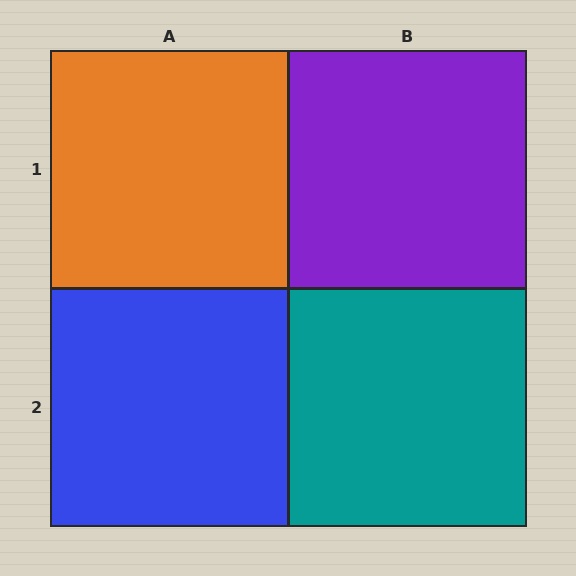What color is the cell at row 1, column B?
Purple.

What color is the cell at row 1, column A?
Orange.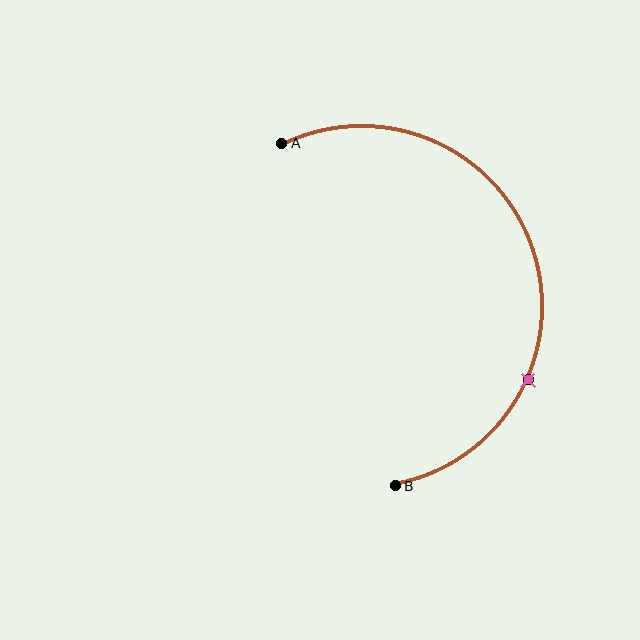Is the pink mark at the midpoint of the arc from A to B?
No. The pink mark lies on the arc but is closer to endpoint B. The arc midpoint would be at the point on the curve equidistant along the arc from both A and B.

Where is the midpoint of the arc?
The arc midpoint is the point on the curve farthest from the straight line joining A and B. It sits to the right of that line.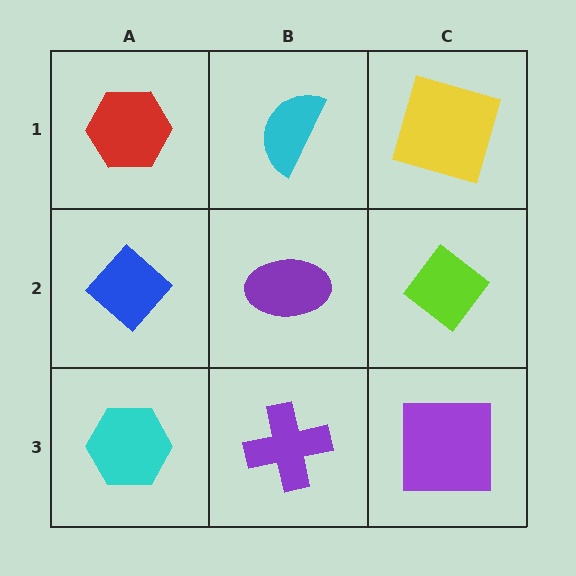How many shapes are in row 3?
3 shapes.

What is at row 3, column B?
A purple cross.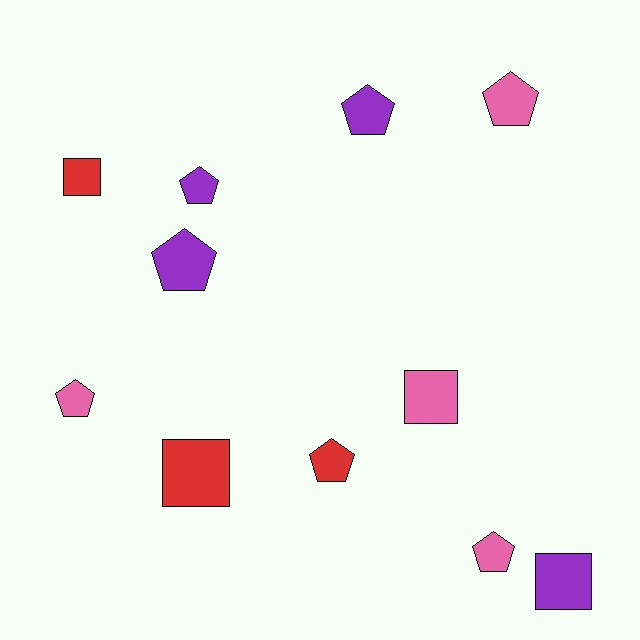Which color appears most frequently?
Purple, with 4 objects.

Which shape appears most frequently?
Pentagon, with 7 objects.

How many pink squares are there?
There is 1 pink square.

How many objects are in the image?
There are 11 objects.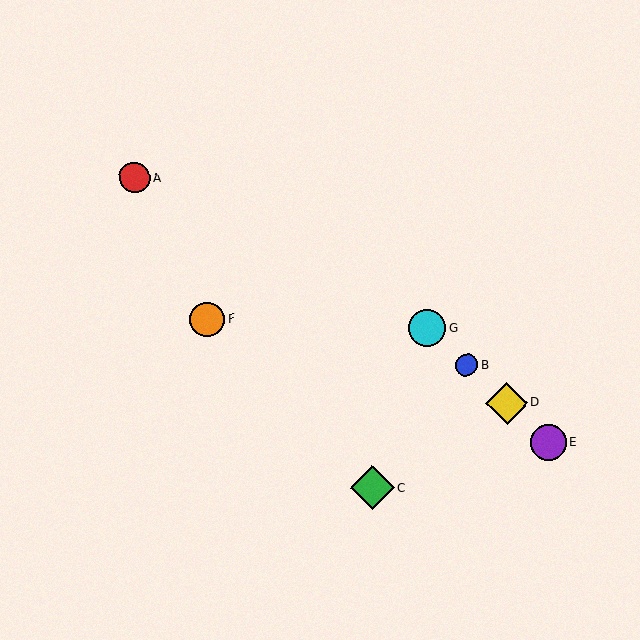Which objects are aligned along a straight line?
Objects B, D, E, G are aligned along a straight line.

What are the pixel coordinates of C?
Object C is at (372, 488).